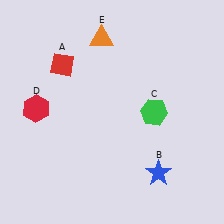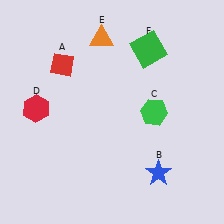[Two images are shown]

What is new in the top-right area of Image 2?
A green square (F) was added in the top-right area of Image 2.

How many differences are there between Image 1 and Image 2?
There is 1 difference between the two images.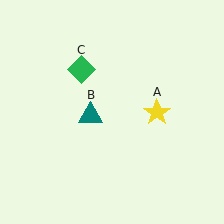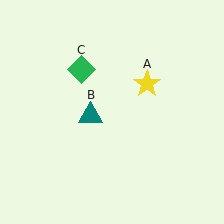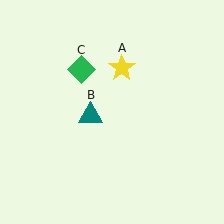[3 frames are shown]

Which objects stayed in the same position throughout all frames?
Teal triangle (object B) and green diamond (object C) remained stationary.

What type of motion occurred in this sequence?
The yellow star (object A) rotated counterclockwise around the center of the scene.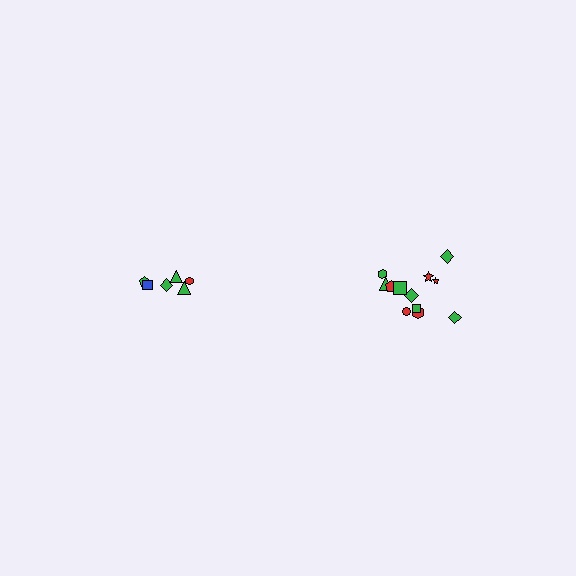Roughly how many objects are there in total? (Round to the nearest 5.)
Roughly 20 objects in total.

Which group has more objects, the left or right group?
The right group.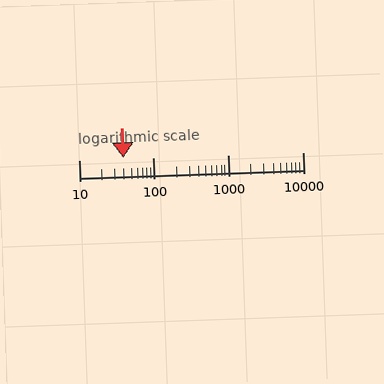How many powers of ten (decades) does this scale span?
The scale spans 3 decades, from 10 to 10000.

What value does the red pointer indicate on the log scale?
The pointer indicates approximately 39.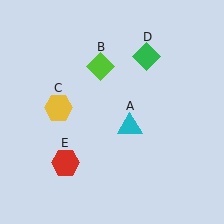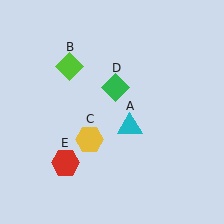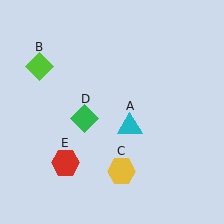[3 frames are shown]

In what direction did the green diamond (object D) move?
The green diamond (object D) moved down and to the left.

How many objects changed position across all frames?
3 objects changed position: lime diamond (object B), yellow hexagon (object C), green diamond (object D).